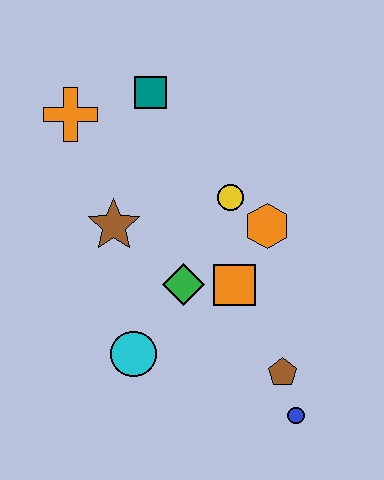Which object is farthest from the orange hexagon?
The orange cross is farthest from the orange hexagon.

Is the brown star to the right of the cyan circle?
No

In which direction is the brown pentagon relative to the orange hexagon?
The brown pentagon is below the orange hexagon.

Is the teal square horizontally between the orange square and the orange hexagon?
No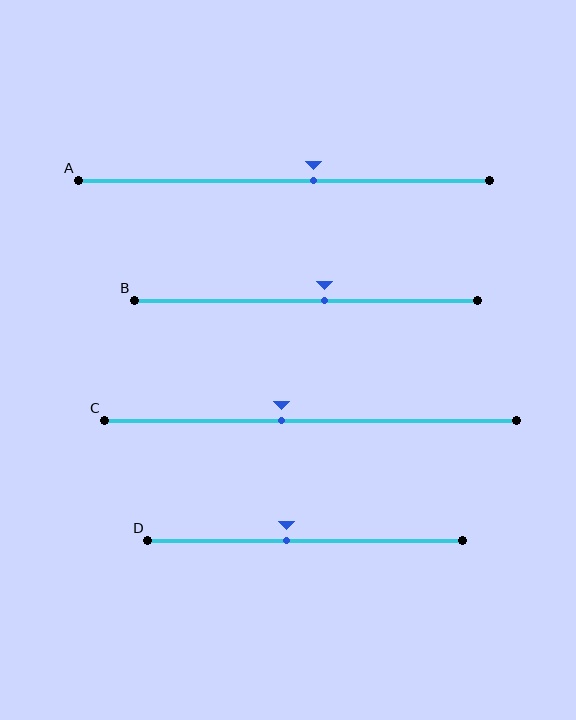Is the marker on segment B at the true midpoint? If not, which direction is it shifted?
No, the marker on segment B is shifted to the right by about 5% of the segment length.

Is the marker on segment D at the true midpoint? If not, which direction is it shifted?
No, the marker on segment D is shifted to the left by about 6% of the segment length.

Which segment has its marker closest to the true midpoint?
Segment B has its marker closest to the true midpoint.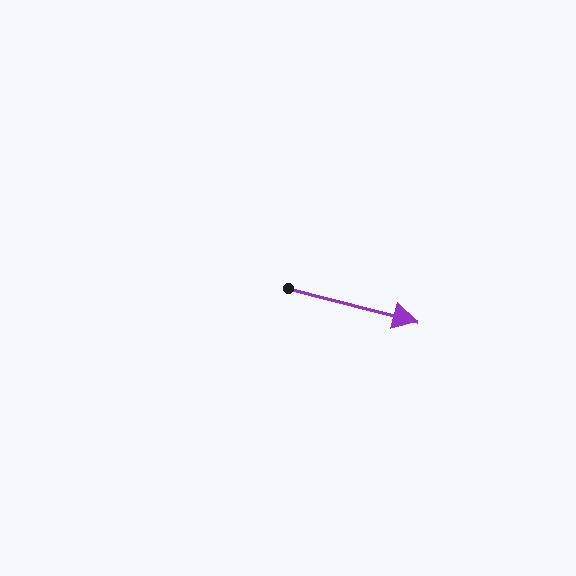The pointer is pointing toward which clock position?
Roughly 3 o'clock.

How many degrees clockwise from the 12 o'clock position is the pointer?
Approximately 104 degrees.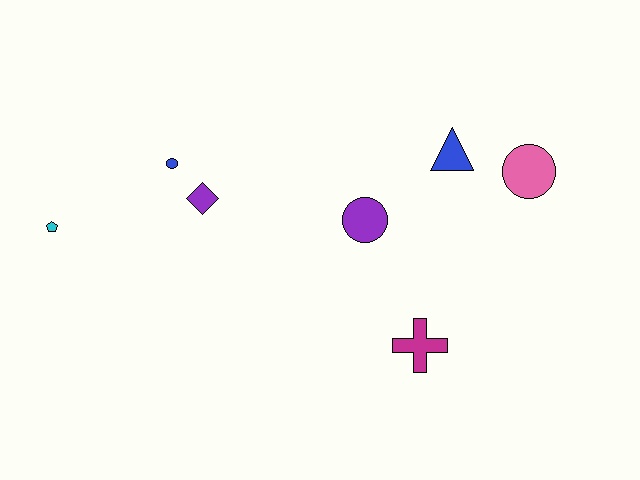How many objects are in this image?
There are 7 objects.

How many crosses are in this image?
There is 1 cross.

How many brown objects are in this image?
There are no brown objects.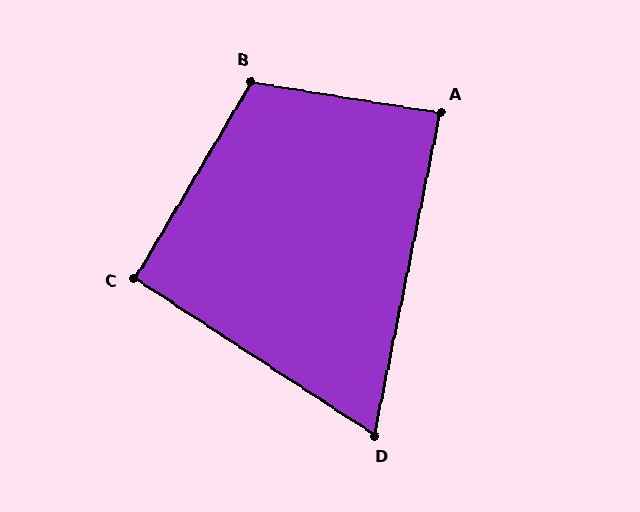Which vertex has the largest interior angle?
B, at approximately 111 degrees.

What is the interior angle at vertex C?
Approximately 92 degrees (approximately right).